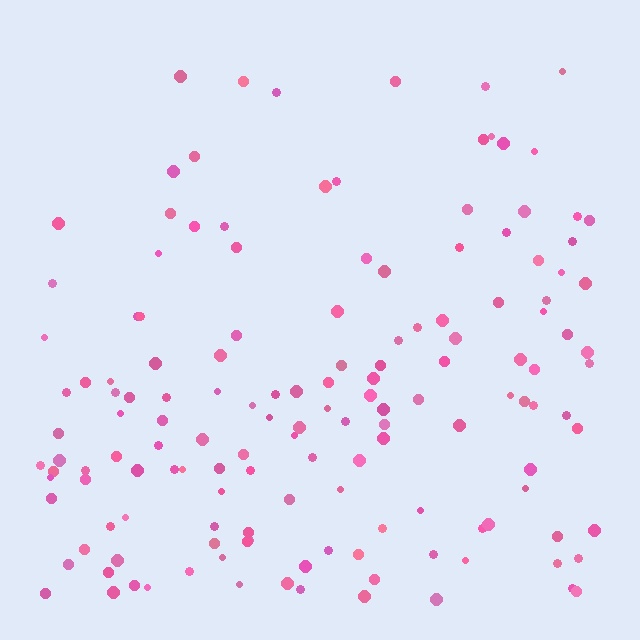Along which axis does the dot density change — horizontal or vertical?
Vertical.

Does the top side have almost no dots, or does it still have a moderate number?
Still a moderate number, just noticeably fewer than the bottom.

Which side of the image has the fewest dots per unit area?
The top.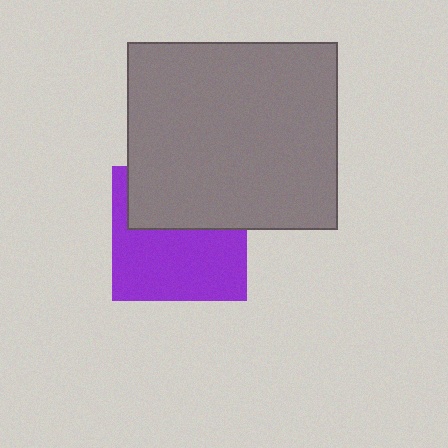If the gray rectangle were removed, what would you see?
You would see the complete purple square.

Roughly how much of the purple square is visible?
About half of it is visible (roughly 58%).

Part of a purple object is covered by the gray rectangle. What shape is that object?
It is a square.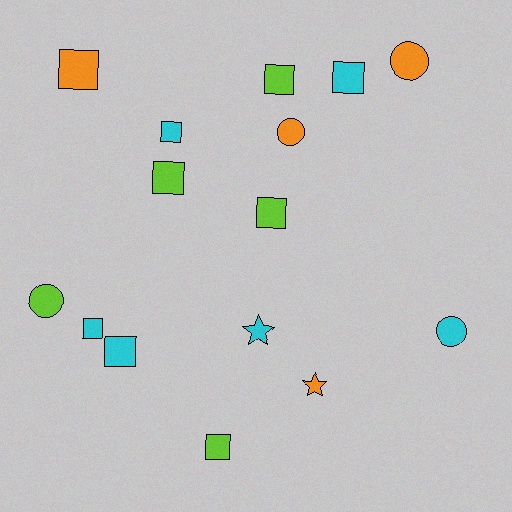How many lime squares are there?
There are 4 lime squares.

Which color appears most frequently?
Cyan, with 6 objects.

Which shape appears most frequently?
Square, with 9 objects.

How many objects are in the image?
There are 15 objects.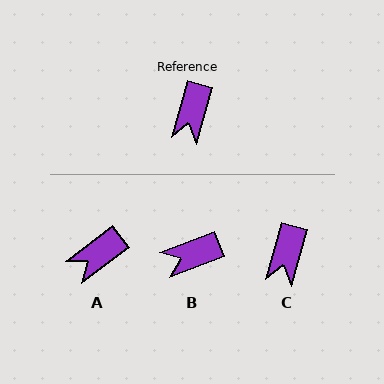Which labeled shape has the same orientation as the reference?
C.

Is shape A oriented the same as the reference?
No, it is off by about 37 degrees.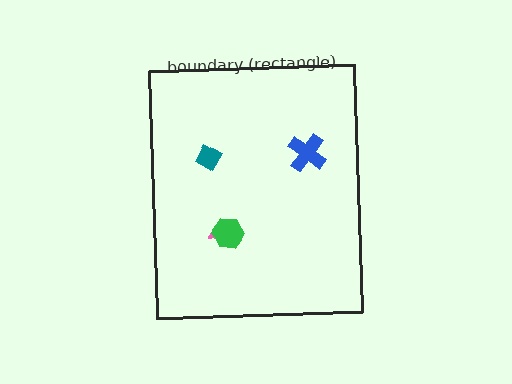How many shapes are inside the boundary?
4 inside, 0 outside.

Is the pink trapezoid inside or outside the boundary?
Inside.